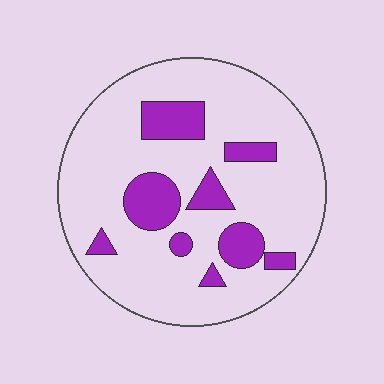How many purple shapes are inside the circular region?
9.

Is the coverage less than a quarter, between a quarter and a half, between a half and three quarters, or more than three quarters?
Less than a quarter.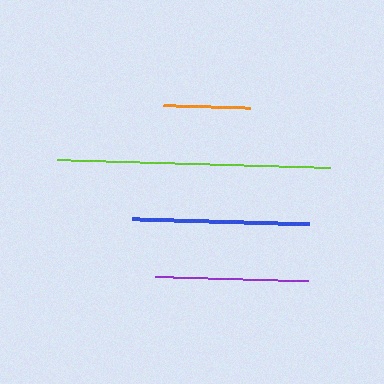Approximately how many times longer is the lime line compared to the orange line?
The lime line is approximately 3.1 times the length of the orange line.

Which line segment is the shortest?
The orange line is the shortest at approximately 87 pixels.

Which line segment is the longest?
The lime line is the longest at approximately 273 pixels.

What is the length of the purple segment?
The purple segment is approximately 155 pixels long.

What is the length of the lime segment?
The lime segment is approximately 273 pixels long.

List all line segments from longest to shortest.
From longest to shortest: lime, blue, purple, orange.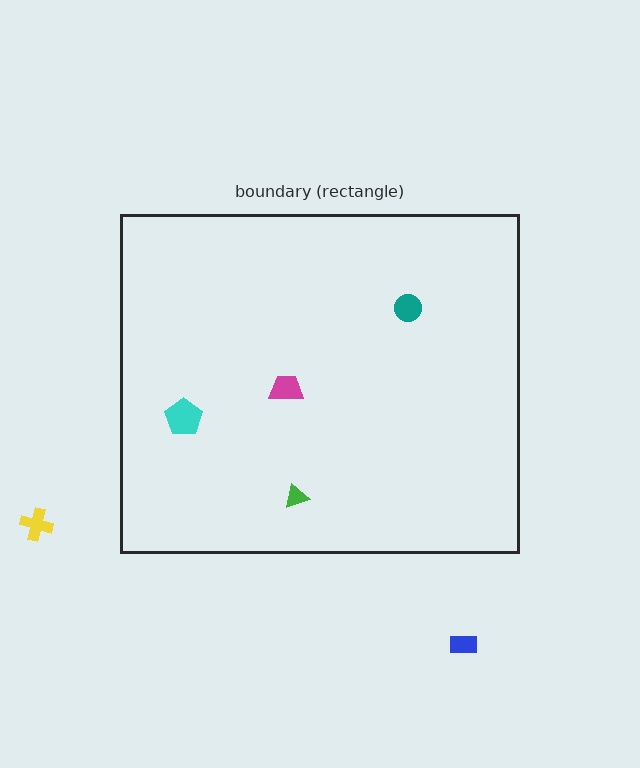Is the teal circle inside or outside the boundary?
Inside.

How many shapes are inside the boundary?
4 inside, 2 outside.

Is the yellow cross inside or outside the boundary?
Outside.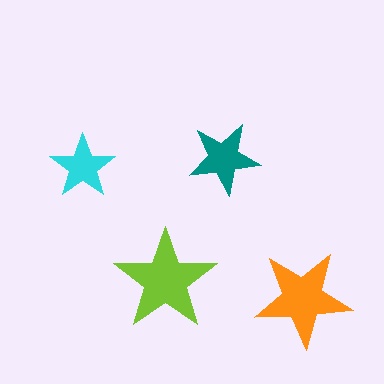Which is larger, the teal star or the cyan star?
The teal one.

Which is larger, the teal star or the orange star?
The orange one.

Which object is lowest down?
The orange star is bottommost.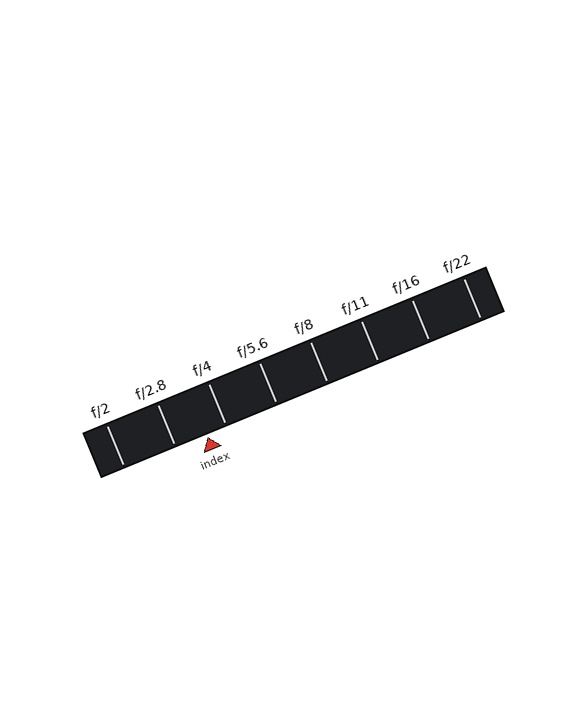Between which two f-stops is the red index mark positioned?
The index mark is between f/2.8 and f/4.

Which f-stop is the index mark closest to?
The index mark is closest to f/4.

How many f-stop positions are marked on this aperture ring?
There are 8 f-stop positions marked.